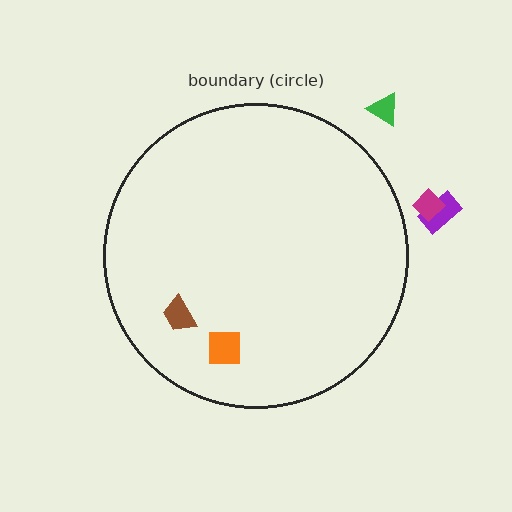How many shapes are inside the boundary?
2 inside, 3 outside.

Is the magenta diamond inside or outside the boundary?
Outside.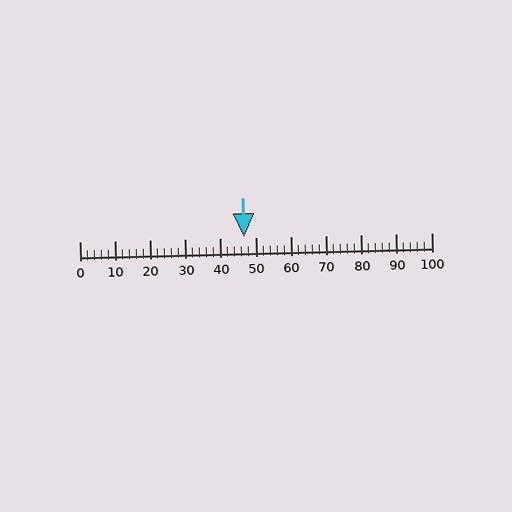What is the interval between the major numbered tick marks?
The major tick marks are spaced 10 units apart.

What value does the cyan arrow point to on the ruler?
The cyan arrow points to approximately 47.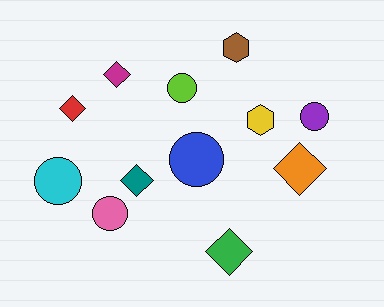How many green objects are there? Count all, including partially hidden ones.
There is 1 green object.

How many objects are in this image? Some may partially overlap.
There are 12 objects.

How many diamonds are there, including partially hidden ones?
There are 5 diamonds.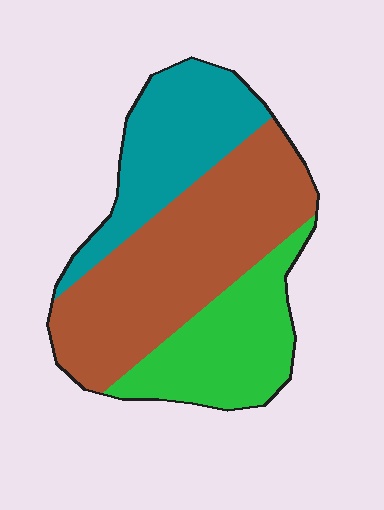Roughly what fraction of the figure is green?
Green takes up about one quarter (1/4) of the figure.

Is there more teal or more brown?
Brown.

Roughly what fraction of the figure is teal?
Teal covers 26% of the figure.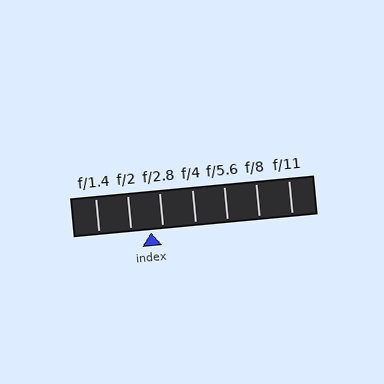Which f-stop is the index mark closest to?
The index mark is closest to f/2.8.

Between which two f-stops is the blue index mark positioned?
The index mark is between f/2 and f/2.8.